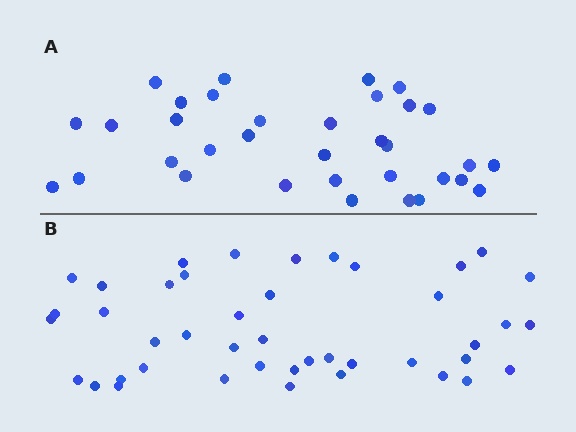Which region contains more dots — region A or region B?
Region B (the bottom region) has more dots.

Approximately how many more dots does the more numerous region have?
Region B has roughly 8 or so more dots than region A.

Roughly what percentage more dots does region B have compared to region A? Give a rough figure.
About 25% more.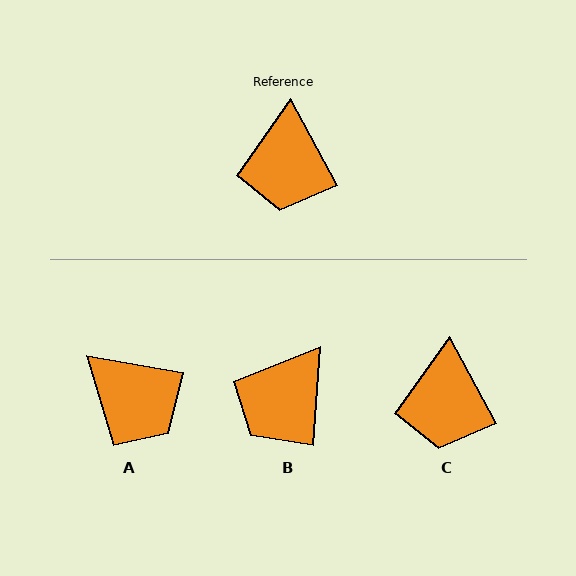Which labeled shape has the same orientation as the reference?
C.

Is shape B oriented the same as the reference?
No, it is off by about 33 degrees.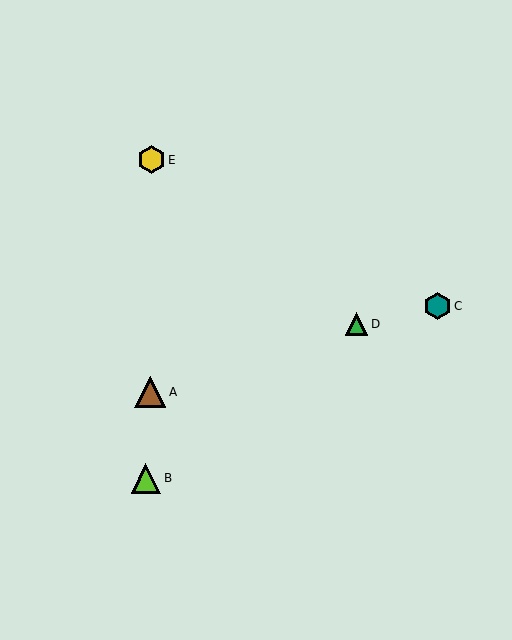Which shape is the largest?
The brown triangle (labeled A) is the largest.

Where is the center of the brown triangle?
The center of the brown triangle is at (150, 392).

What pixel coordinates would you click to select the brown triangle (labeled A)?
Click at (150, 392) to select the brown triangle A.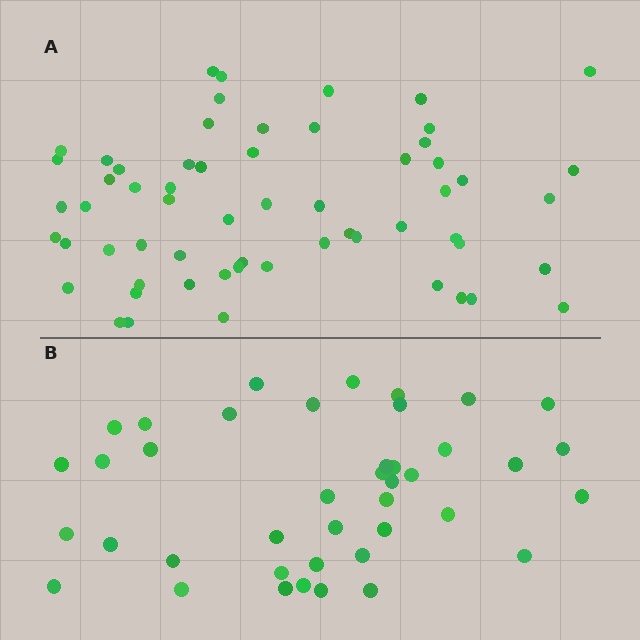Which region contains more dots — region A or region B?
Region A (the top region) has more dots.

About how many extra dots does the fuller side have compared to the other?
Region A has approximately 20 more dots than region B.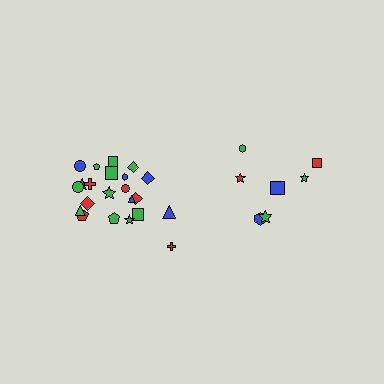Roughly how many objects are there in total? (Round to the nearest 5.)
Roughly 30 objects in total.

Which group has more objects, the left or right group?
The left group.